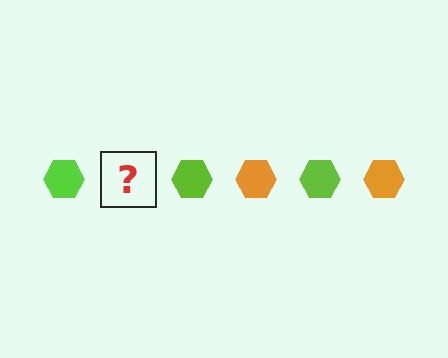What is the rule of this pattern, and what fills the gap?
The rule is that the pattern cycles through lime, orange hexagons. The gap should be filled with an orange hexagon.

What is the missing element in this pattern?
The missing element is an orange hexagon.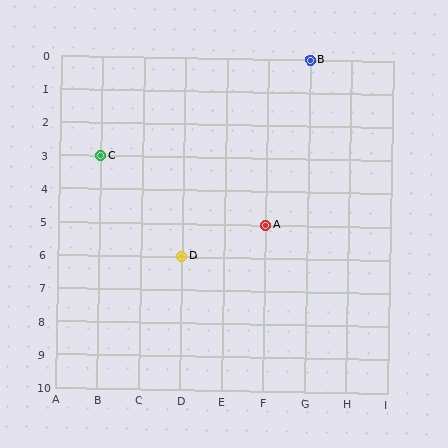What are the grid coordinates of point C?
Point C is at grid coordinates (B, 3).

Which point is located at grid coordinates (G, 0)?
Point B is at (G, 0).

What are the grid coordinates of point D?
Point D is at grid coordinates (D, 6).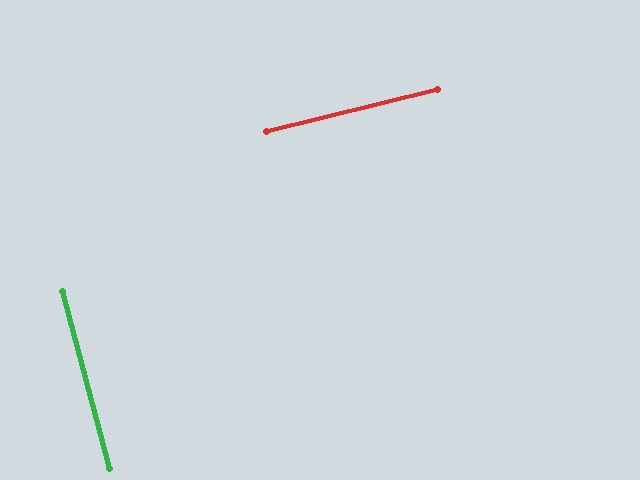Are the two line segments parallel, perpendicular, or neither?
Perpendicular — they meet at approximately 89°.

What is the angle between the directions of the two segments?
Approximately 89 degrees.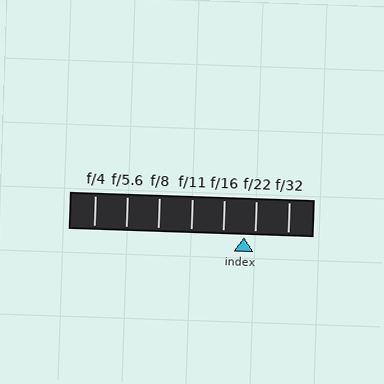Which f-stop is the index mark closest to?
The index mark is closest to f/22.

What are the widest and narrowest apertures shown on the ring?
The widest aperture shown is f/4 and the narrowest is f/32.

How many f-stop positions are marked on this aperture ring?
There are 7 f-stop positions marked.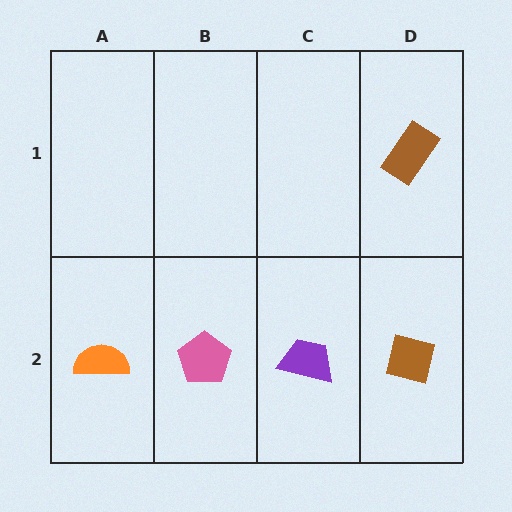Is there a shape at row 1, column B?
No, that cell is empty.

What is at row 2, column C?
A purple trapezoid.